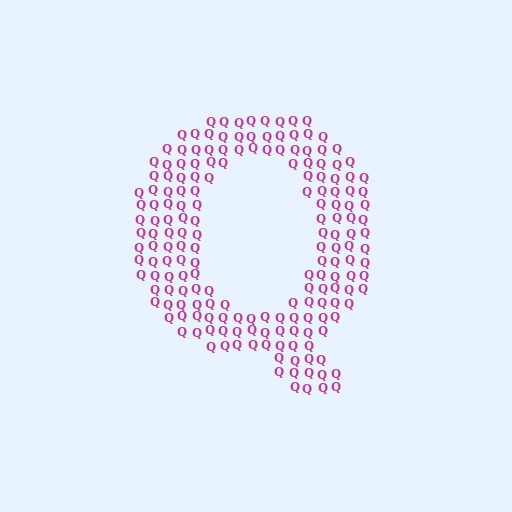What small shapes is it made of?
It is made of small letter Q's.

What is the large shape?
The large shape is the letter Q.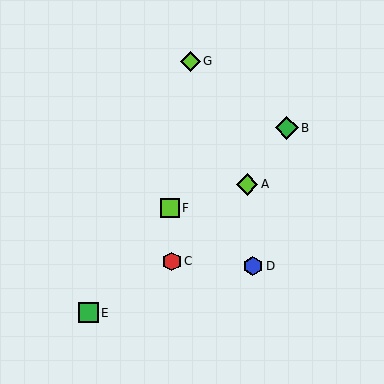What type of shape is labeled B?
Shape B is a green diamond.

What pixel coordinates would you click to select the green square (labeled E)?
Click at (88, 313) to select the green square E.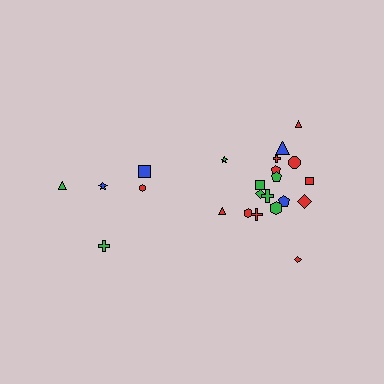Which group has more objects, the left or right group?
The right group.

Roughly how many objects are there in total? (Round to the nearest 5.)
Roughly 25 objects in total.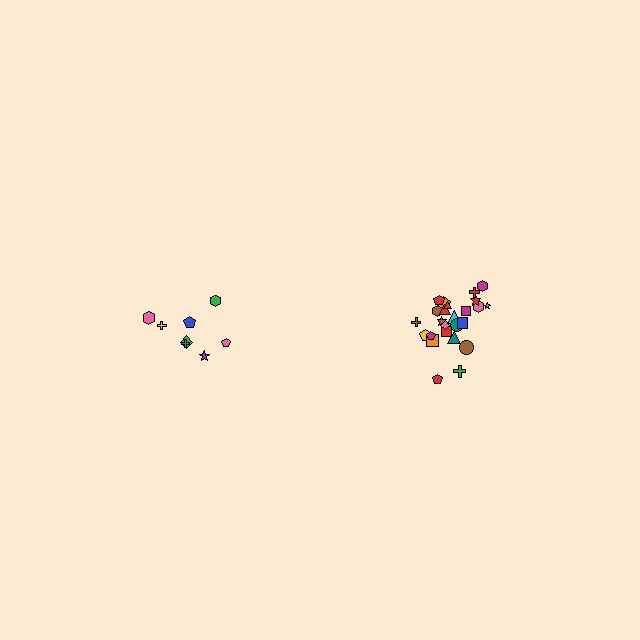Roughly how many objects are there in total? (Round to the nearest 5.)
Roughly 35 objects in total.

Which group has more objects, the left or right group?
The right group.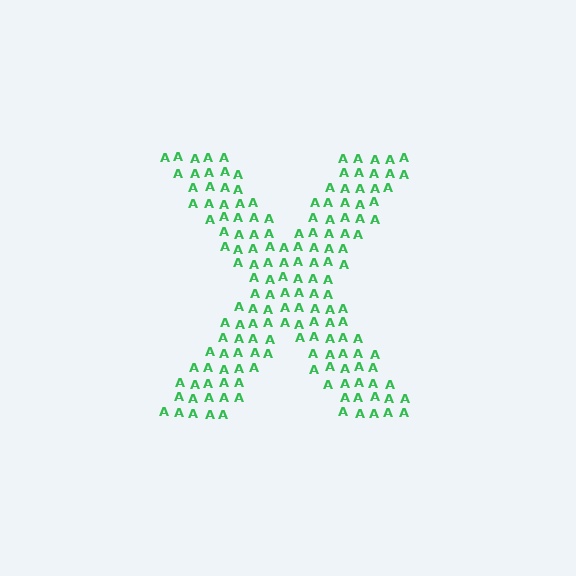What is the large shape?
The large shape is the letter X.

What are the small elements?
The small elements are letter A's.